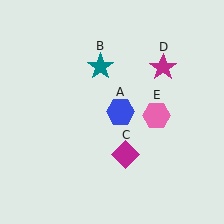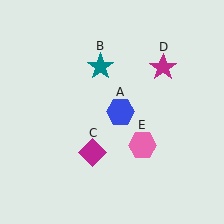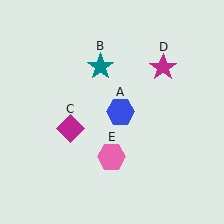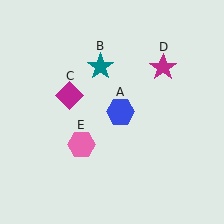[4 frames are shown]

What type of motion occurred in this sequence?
The magenta diamond (object C), pink hexagon (object E) rotated clockwise around the center of the scene.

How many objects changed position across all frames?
2 objects changed position: magenta diamond (object C), pink hexagon (object E).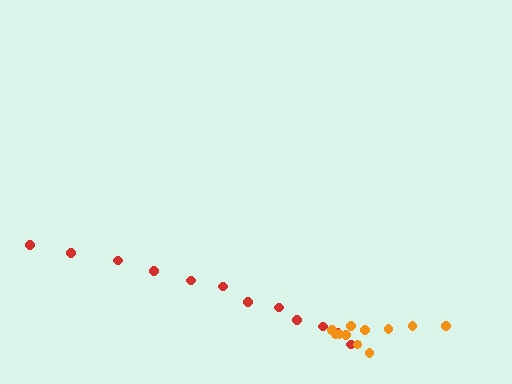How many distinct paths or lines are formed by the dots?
There are 2 distinct paths.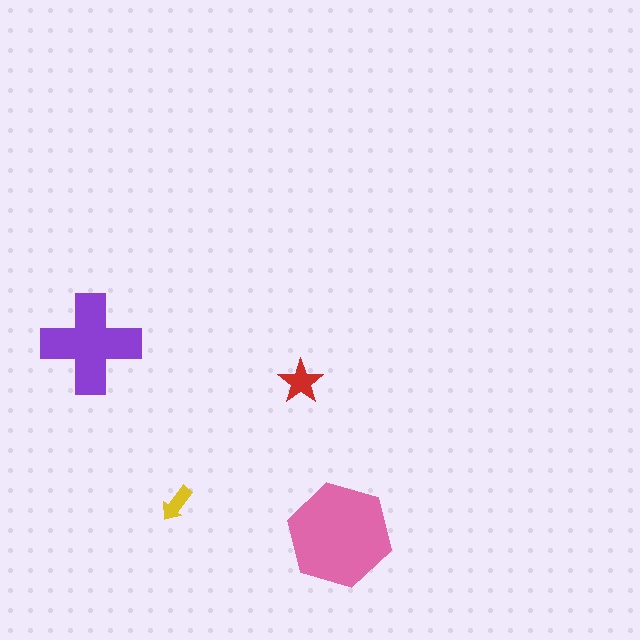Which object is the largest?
The pink hexagon.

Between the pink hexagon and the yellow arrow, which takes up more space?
The pink hexagon.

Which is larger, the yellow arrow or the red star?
The red star.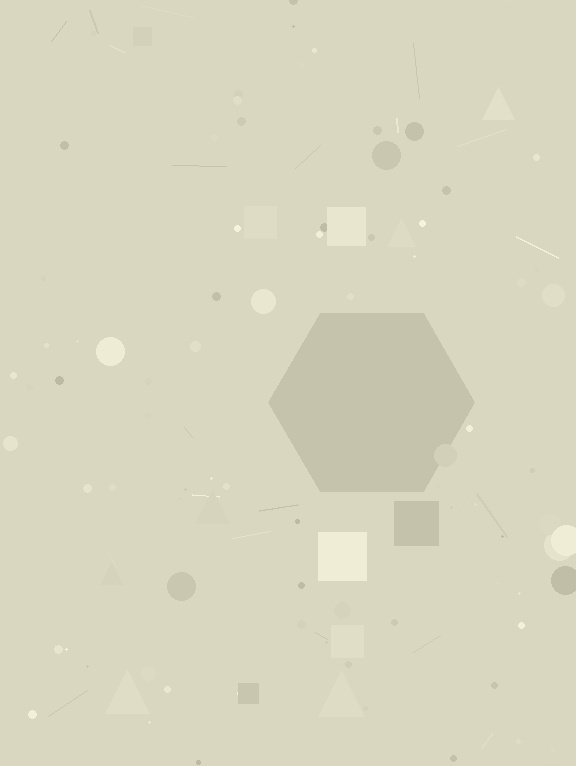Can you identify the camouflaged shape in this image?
The camouflaged shape is a hexagon.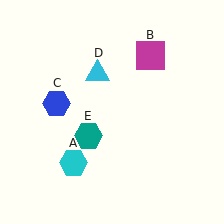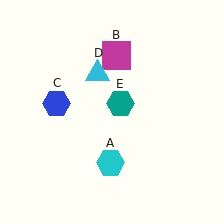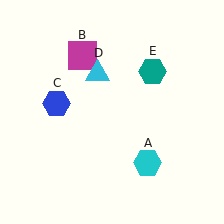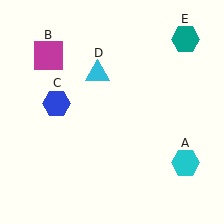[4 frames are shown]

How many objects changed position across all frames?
3 objects changed position: cyan hexagon (object A), magenta square (object B), teal hexagon (object E).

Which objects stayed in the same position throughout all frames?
Blue hexagon (object C) and cyan triangle (object D) remained stationary.